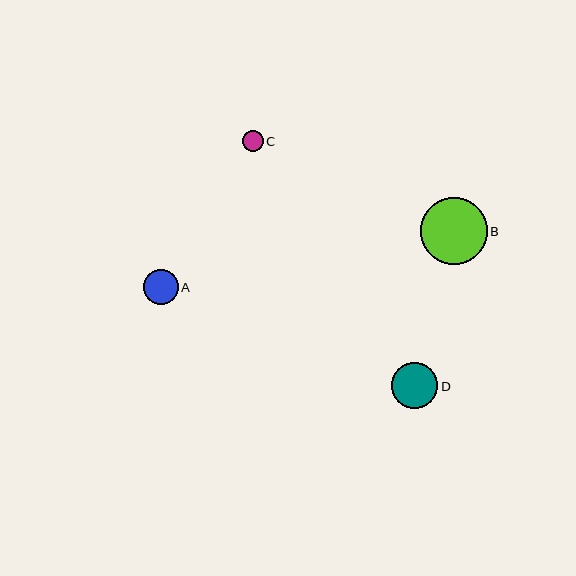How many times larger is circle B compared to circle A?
Circle B is approximately 1.9 times the size of circle A.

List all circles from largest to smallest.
From largest to smallest: B, D, A, C.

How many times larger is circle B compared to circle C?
Circle B is approximately 3.2 times the size of circle C.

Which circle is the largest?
Circle B is the largest with a size of approximately 67 pixels.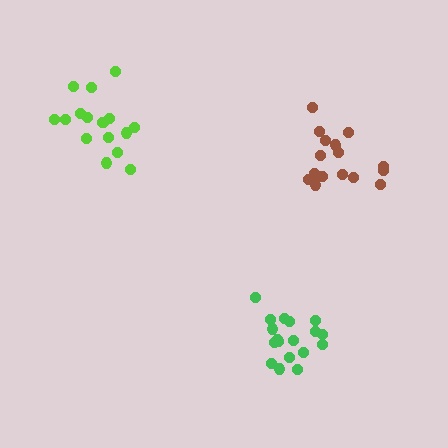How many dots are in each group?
Group 1: 16 dots, Group 2: 17 dots, Group 3: 18 dots (51 total).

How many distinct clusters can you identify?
There are 3 distinct clusters.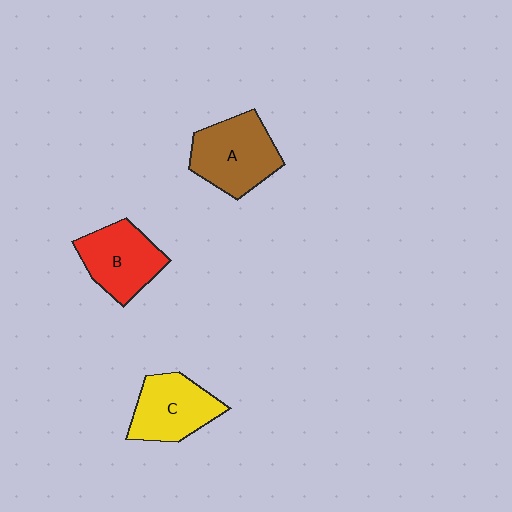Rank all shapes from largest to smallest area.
From largest to smallest: A (brown), C (yellow), B (red).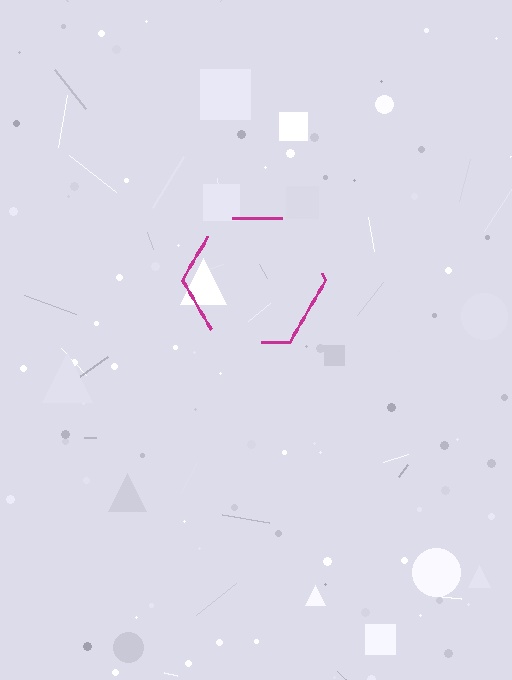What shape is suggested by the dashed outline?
The dashed outline suggests a hexagon.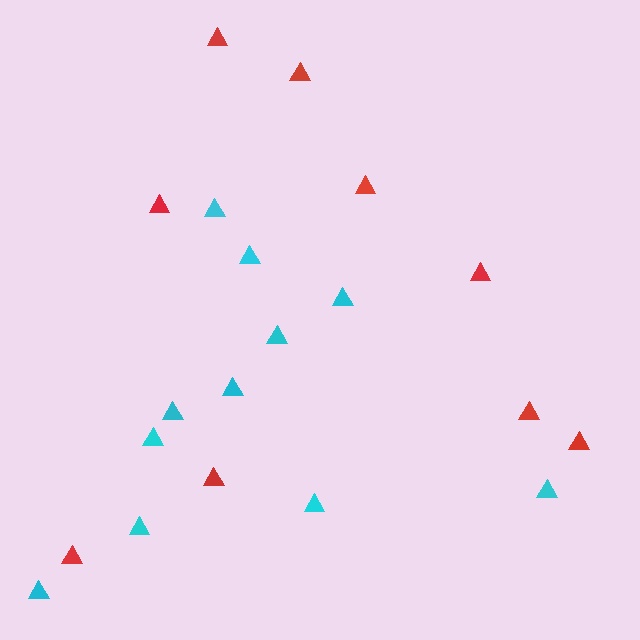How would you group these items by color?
There are 2 groups: one group of cyan triangles (11) and one group of red triangles (9).